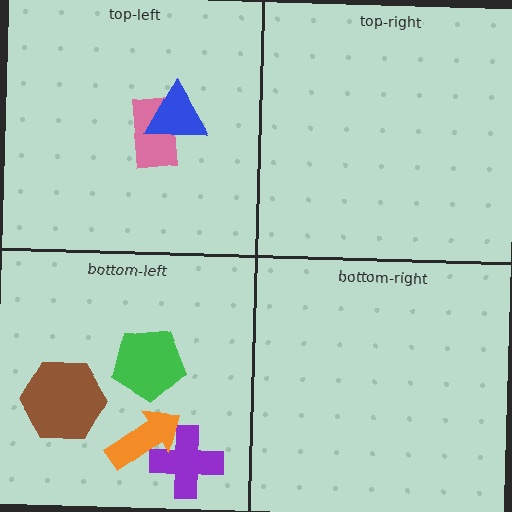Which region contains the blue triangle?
The top-left region.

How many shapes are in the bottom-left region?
4.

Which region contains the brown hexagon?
The bottom-left region.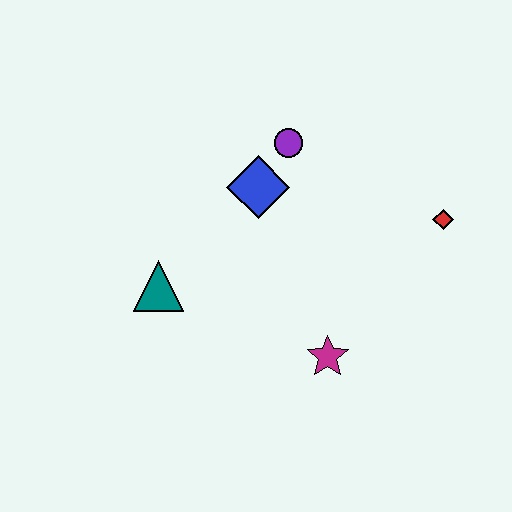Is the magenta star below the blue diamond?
Yes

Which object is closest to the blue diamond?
The purple circle is closest to the blue diamond.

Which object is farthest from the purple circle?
The magenta star is farthest from the purple circle.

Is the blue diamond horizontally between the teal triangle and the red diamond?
Yes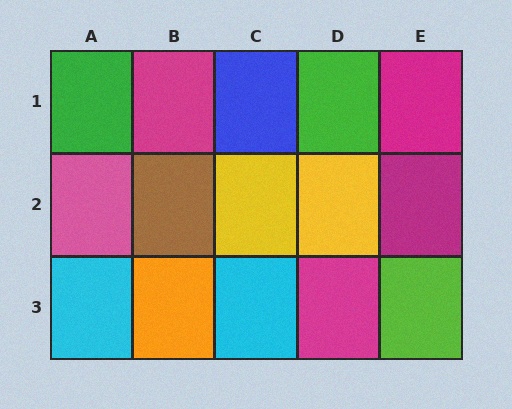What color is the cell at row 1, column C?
Blue.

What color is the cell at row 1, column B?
Magenta.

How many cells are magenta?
4 cells are magenta.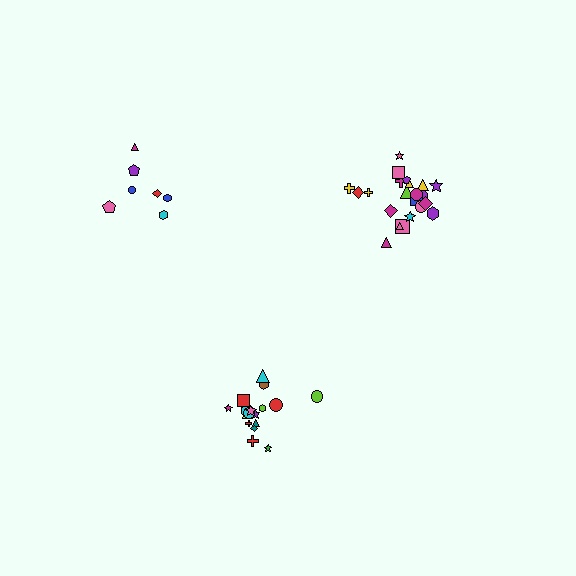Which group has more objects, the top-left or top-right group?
The top-right group.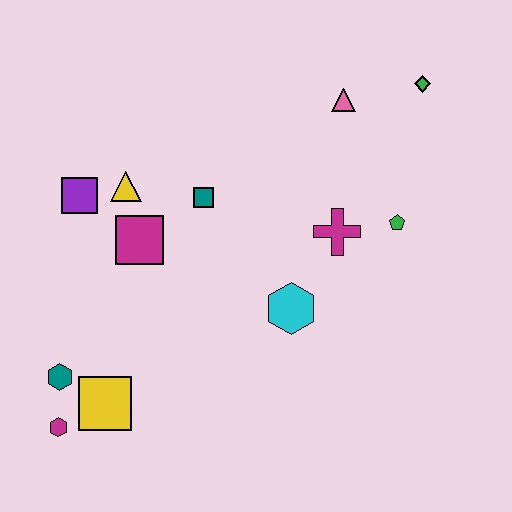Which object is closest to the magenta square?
The yellow triangle is closest to the magenta square.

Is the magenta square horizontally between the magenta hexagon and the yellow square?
No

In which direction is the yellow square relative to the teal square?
The yellow square is below the teal square.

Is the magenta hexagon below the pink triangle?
Yes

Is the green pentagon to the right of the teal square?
Yes